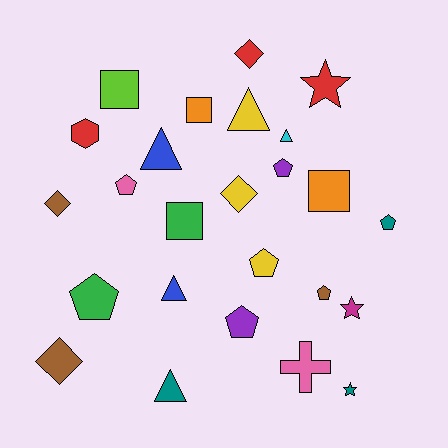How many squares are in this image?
There are 4 squares.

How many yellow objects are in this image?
There are 3 yellow objects.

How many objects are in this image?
There are 25 objects.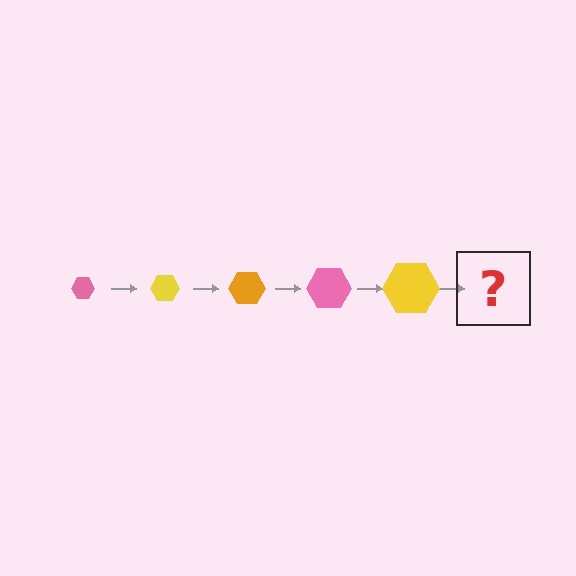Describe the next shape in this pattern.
It should be an orange hexagon, larger than the previous one.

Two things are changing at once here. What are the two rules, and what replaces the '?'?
The two rules are that the hexagon grows larger each step and the color cycles through pink, yellow, and orange. The '?' should be an orange hexagon, larger than the previous one.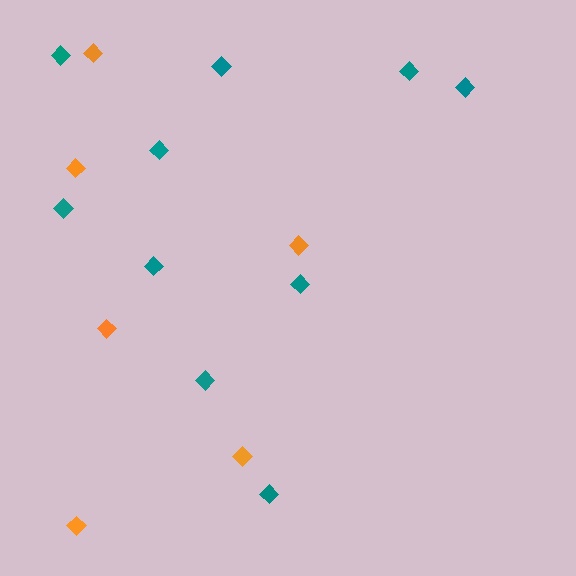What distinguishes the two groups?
There are 2 groups: one group of orange diamonds (6) and one group of teal diamonds (10).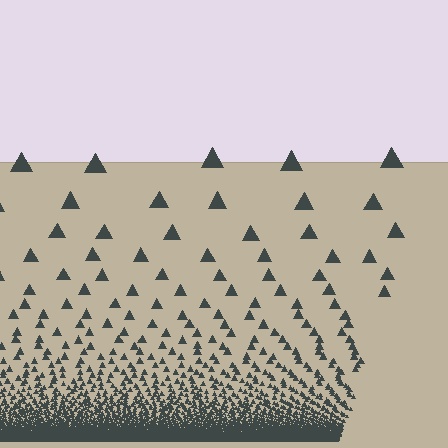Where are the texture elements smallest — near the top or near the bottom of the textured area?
Near the bottom.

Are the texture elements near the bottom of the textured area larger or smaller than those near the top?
Smaller. The gradient is inverted — elements near the bottom are smaller and denser.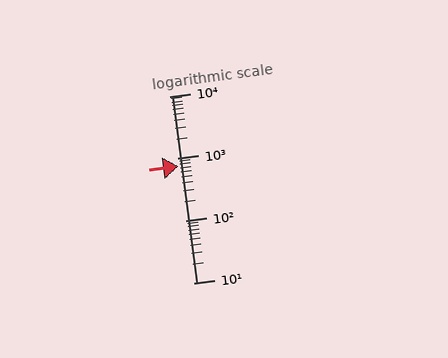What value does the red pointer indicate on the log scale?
The pointer indicates approximately 740.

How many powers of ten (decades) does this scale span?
The scale spans 3 decades, from 10 to 10000.